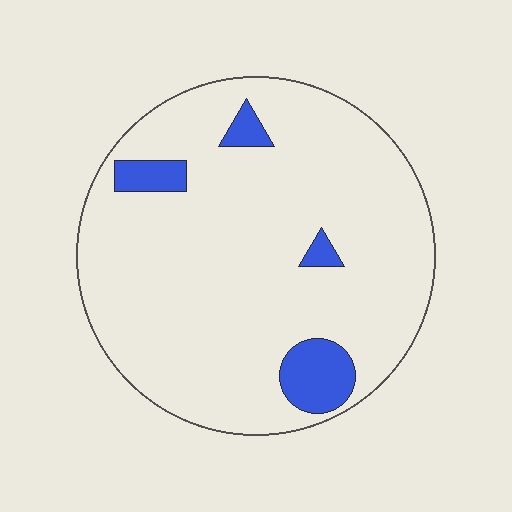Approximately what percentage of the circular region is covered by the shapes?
Approximately 10%.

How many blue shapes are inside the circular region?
4.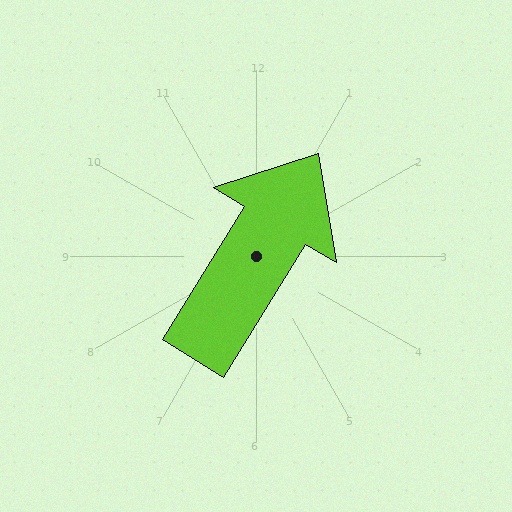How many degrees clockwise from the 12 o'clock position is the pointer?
Approximately 31 degrees.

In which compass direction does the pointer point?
Northeast.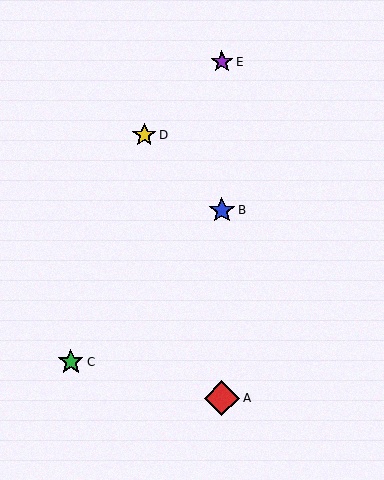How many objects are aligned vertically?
3 objects (A, B, E) are aligned vertically.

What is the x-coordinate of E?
Object E is at x≈222.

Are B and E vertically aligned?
Yes, both are at x≈222.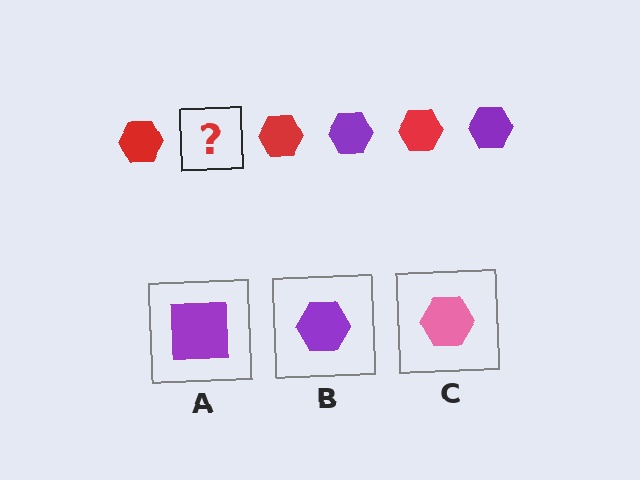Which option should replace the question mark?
Option B.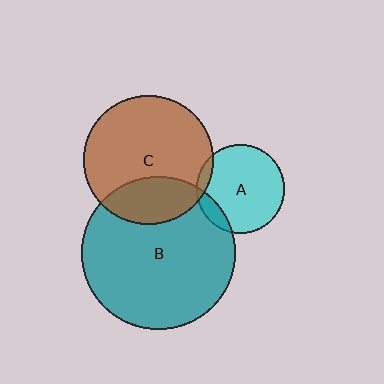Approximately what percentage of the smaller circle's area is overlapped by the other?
Approximately 5%.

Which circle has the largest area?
Circle B (teal).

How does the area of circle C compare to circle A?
Approximately 2.1 times.